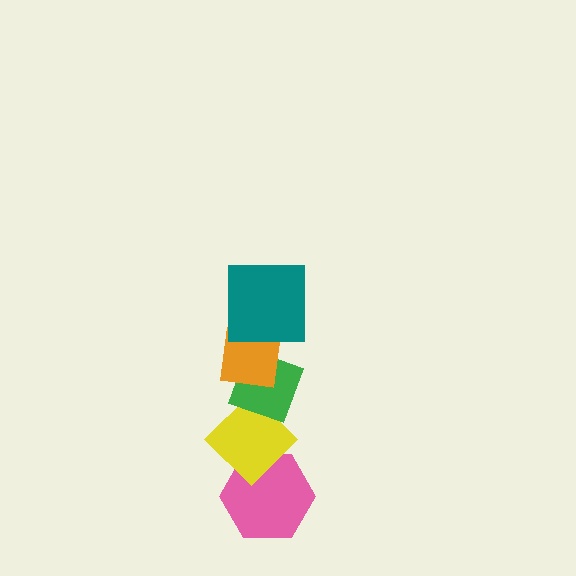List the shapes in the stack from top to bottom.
From top to bottom: the teal square, the orange square, the green diamond, the yellow diamond, the pink hexagon.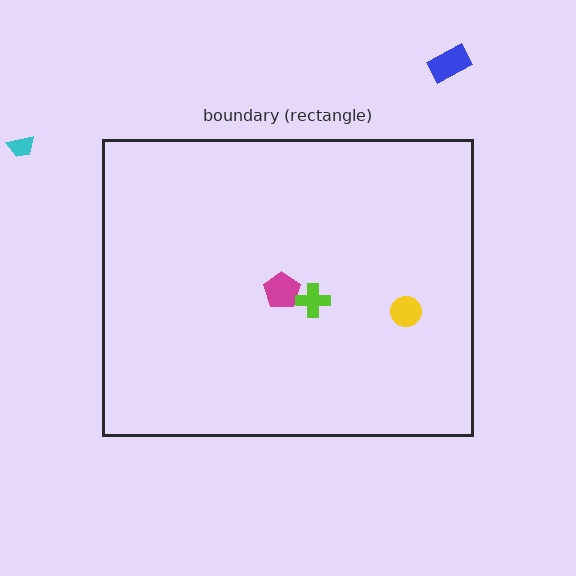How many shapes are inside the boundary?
3 inside, 2 outside.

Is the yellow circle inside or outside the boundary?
Inside.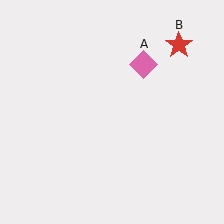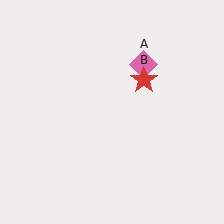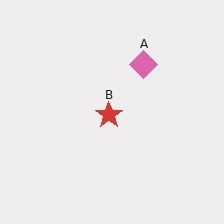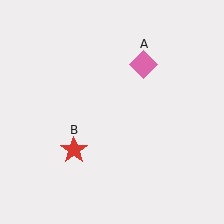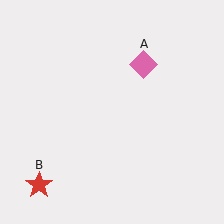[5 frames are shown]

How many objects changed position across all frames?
1 object changed position: red star (object B).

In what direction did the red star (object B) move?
The red star (object B) moved down and to the left.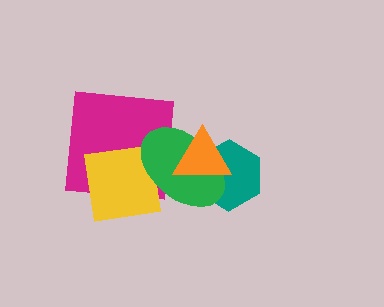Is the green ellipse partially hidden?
Yes, it is partially covered by another shape.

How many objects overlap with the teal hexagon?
2 objects overlap with the teal hexagon.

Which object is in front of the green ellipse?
The orange triangle is in front of the green ellipse.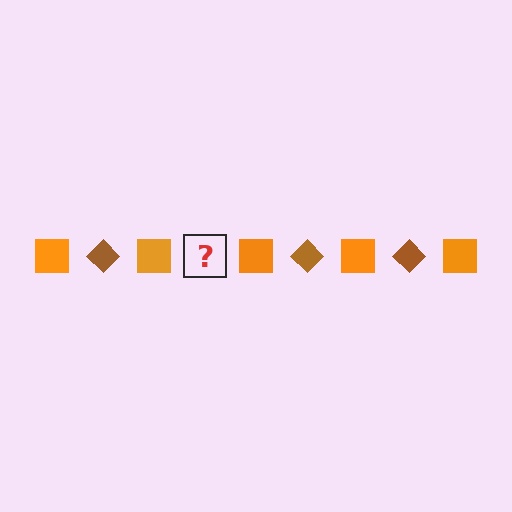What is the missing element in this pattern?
The missing element is a brown diamond.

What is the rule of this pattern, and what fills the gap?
The rule is that the pattern alternates between orange square and brown diamond. The gap should be filled with a brown diamond.